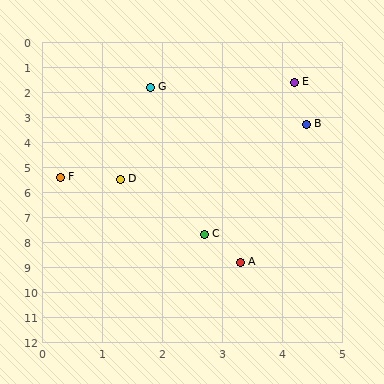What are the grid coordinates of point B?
Point B is at approximately (4.4, 3.3).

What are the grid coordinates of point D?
Point D is at approximately (1.3, 5.5).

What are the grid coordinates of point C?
Point C is at approximately (2.7, 7.7).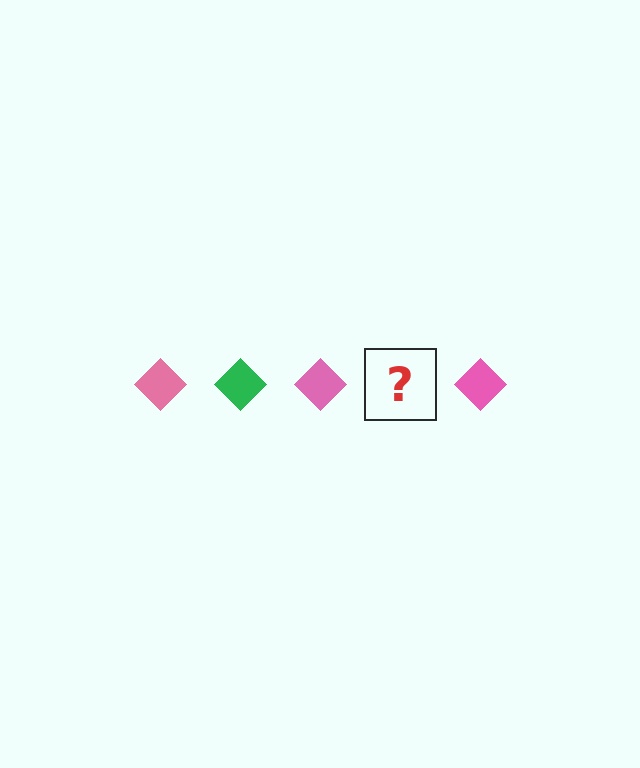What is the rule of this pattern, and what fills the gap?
The rule is that the pattern cycles through pink, green diamonds. The gap should be filled with a green diamond.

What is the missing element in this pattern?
The missing element is a green diamond.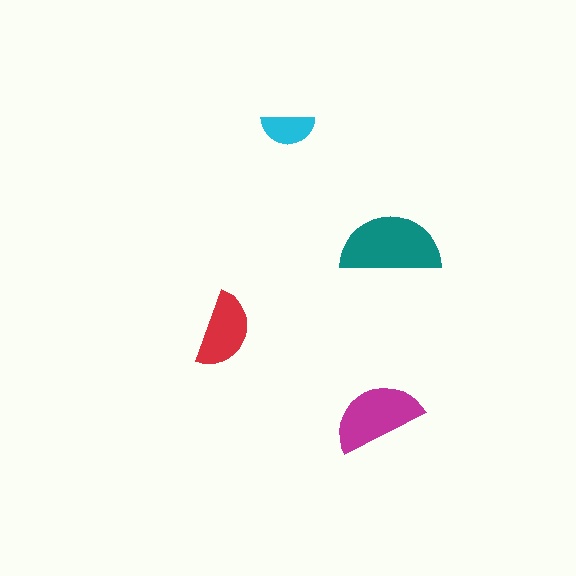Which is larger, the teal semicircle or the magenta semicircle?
The teal one.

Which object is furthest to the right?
The teal semicircle is rightmost.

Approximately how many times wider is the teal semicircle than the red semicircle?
About 1.5 times wider.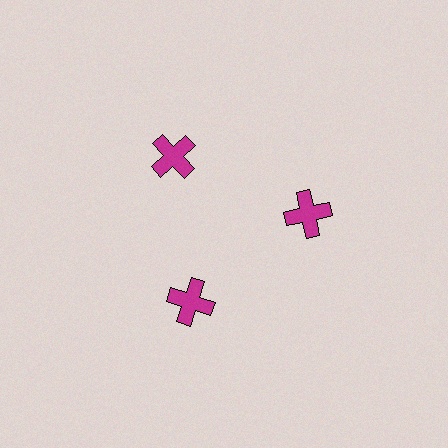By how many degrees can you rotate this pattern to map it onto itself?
The pattern maps onto itself every 120 degrees of rotation.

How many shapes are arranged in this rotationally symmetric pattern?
There are 3 shapes, arranged in 3 groups of 1.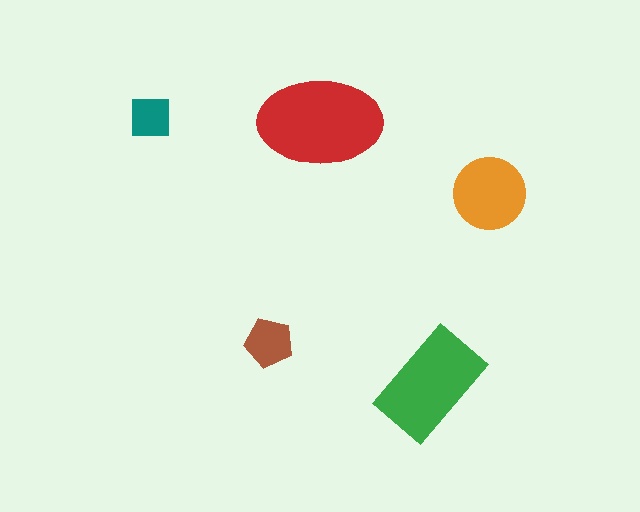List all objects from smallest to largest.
The teal square, the brown pentagon, the orange circle, the green rectangle, the red ellipse.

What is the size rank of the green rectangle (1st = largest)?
2nd.